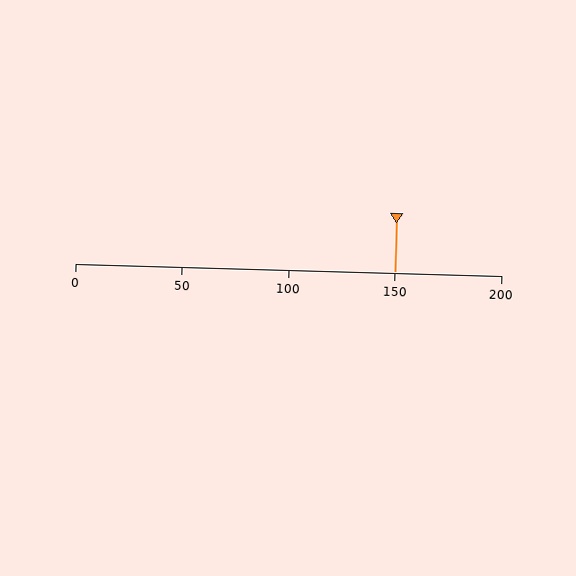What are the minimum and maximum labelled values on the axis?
The axis runs from 0 to 200.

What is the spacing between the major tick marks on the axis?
The major ticks are spaced 50 apart.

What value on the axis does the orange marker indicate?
The marker indicates approximately 150.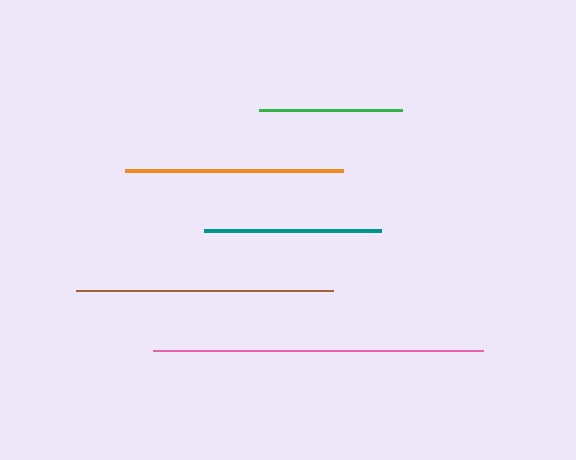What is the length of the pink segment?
The pink segment is approximately 329 pixels long.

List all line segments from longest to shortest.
From longest to shortest: pink, brown, orange, teal, green.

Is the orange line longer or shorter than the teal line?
The orange line is longer than the teal line.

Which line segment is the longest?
The pink line is the longest at approximately 329 pixels.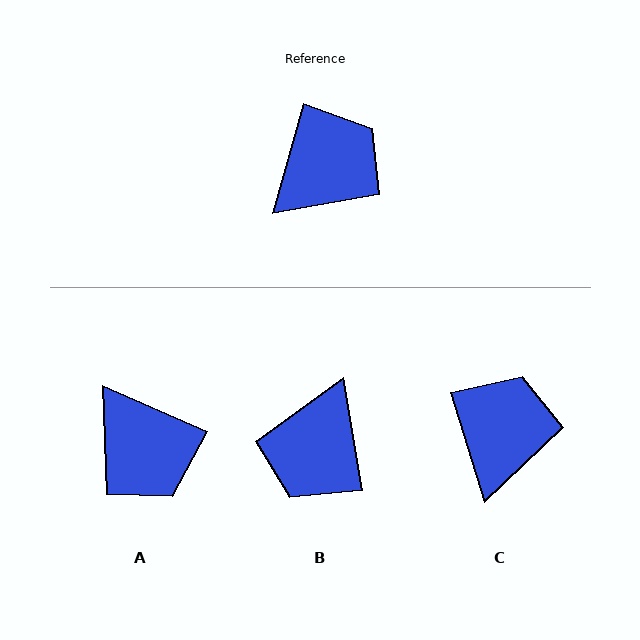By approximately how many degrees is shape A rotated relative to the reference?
Approximately 98 degrees clockwise.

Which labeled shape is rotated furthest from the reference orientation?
B, about 154 degrees away.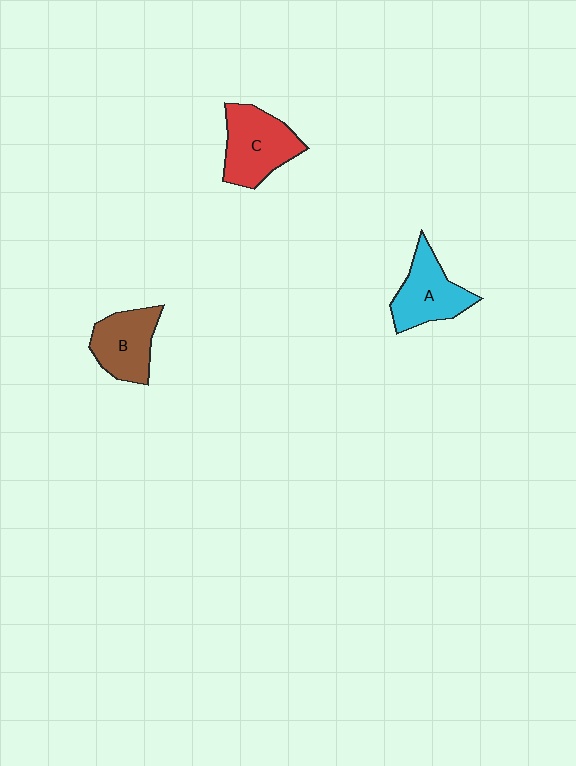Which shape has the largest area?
Shape C (red).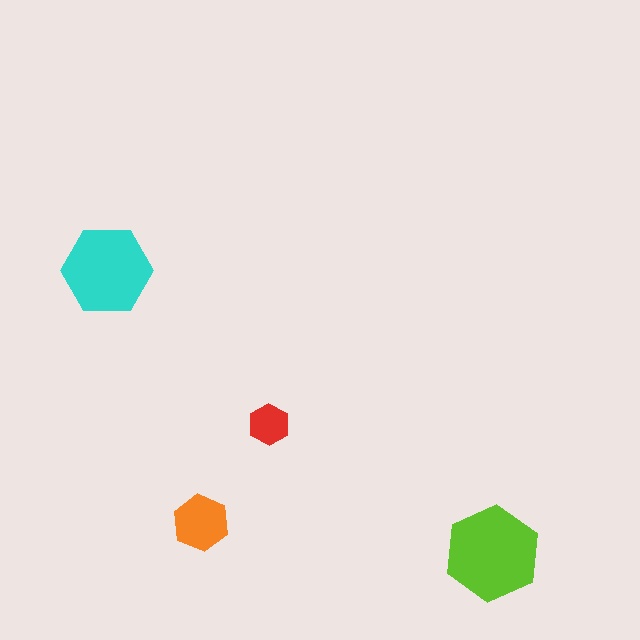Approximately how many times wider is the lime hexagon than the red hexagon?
About 2.5 times wider.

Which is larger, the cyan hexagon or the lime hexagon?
The lime one.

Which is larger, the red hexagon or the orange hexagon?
The orange one.